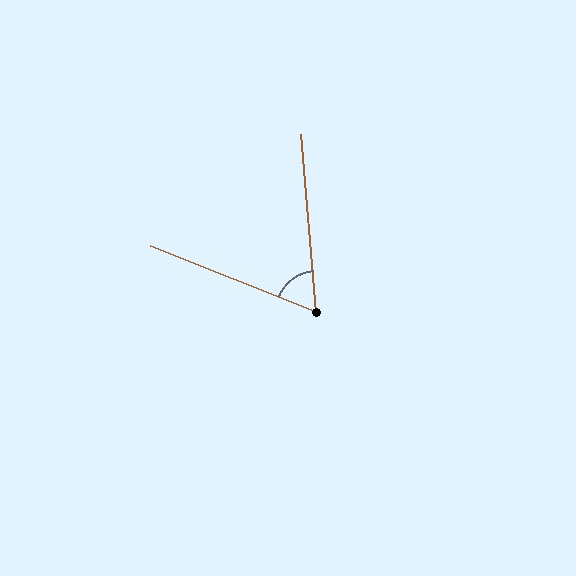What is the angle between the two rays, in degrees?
Approximately 64 degrees.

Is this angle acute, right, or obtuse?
It is acute.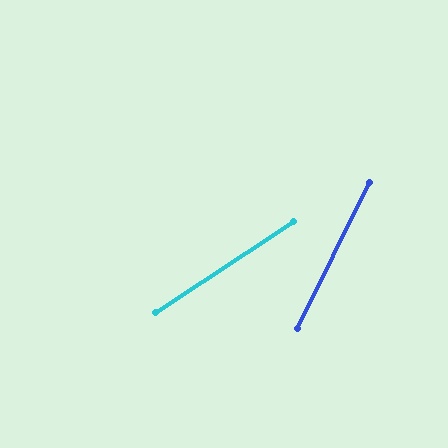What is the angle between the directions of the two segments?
Approximately 30 degrees.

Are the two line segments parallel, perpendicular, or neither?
Neither parallel nor perpendicular — they differ by about 30°.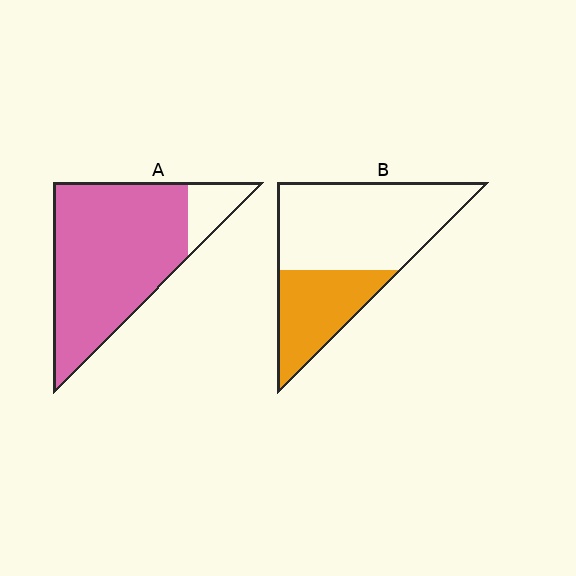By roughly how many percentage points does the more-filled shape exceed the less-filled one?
By roughly 55 percentage points (A over B).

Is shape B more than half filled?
No.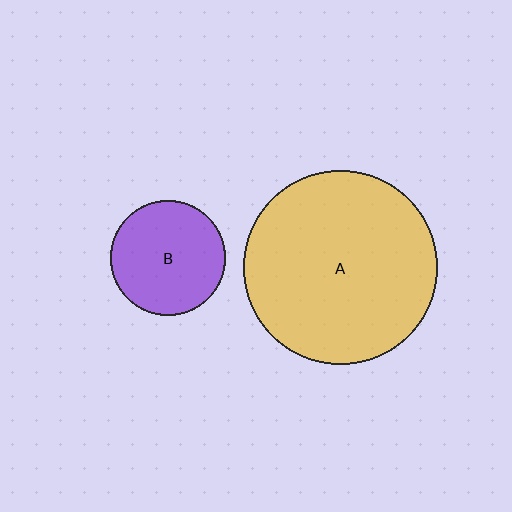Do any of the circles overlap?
No, none of the circles overlap.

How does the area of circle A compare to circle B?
Approximately 2.8 times.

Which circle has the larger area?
Circle A (yellow).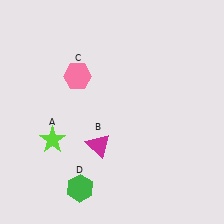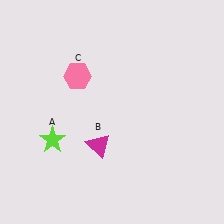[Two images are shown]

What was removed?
The green hexagon (D) was removed in Image 2.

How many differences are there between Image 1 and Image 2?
There is 1 difference between the two images.